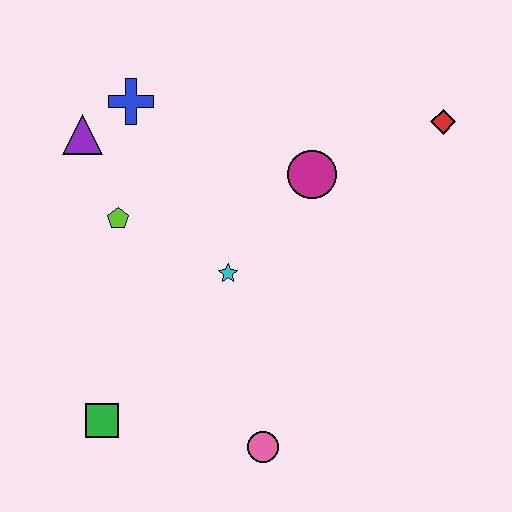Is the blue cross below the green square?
No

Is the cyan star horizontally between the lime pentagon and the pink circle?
Yes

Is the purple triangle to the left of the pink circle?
Yes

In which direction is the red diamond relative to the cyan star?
The red diamond is to the right of the cyan star.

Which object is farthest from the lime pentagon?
The red diamond is farthest from the lime pentagon.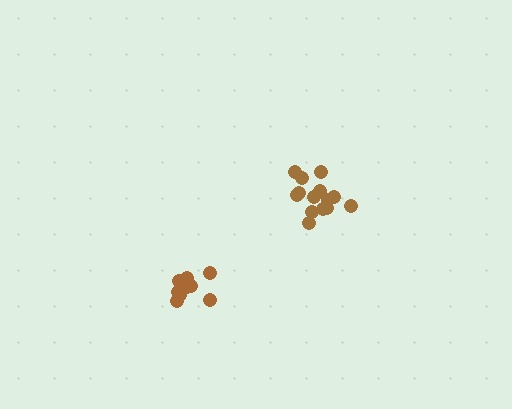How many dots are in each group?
Group 1: 10 dots, Group 2: 15 dots (25 total).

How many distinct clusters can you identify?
There are 2 distinct clusters.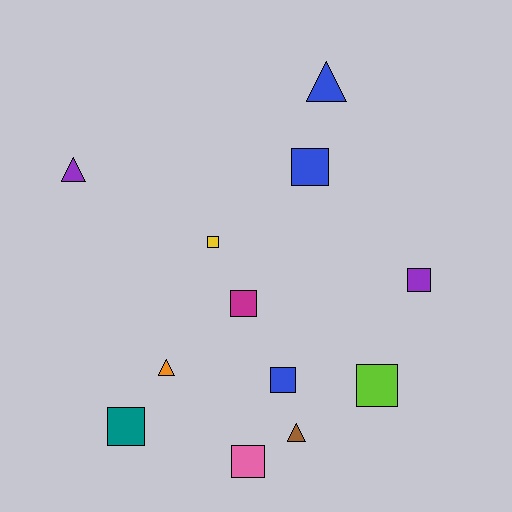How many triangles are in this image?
There are 4 triangles.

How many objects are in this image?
There are 12 objects.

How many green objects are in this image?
There are no green objects.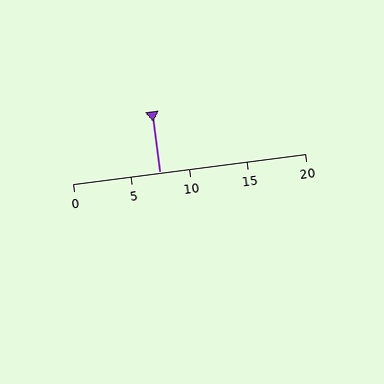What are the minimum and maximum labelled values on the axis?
The axis runs from 0 to 20.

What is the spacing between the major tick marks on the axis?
The major ticks are spaced 5 apart.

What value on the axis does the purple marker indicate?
The marker indicates approximately 7.5.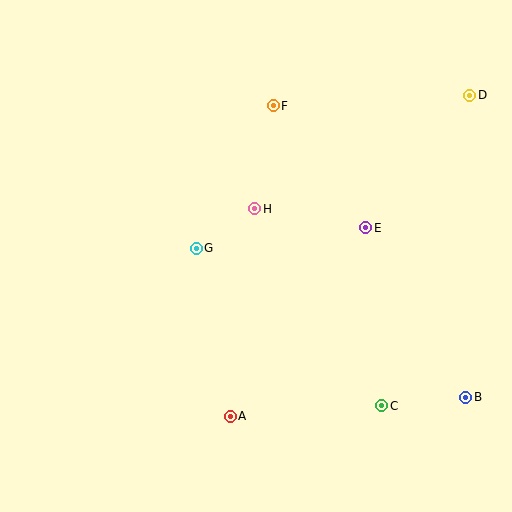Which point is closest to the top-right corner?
Point D is closest to the top-right corner.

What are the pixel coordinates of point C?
Point C is at (382, 406).